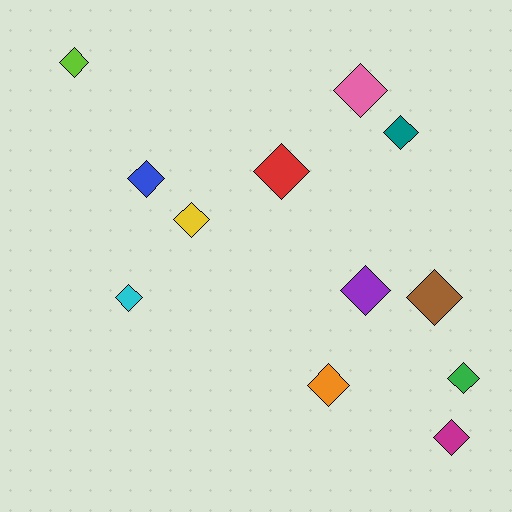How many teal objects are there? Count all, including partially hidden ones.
There is 1 teal object.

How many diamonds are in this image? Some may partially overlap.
There are 12 diamonds.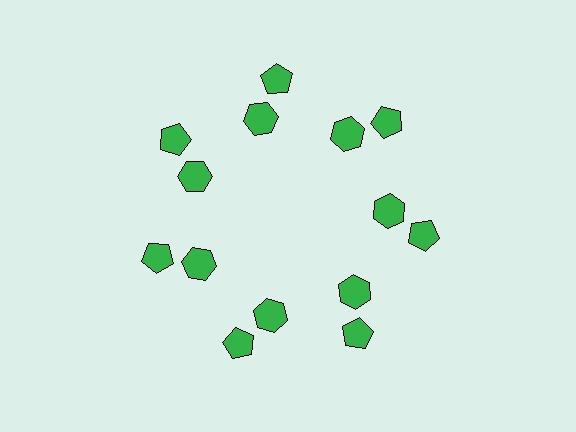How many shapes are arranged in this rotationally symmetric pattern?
There are 14 shapes, arranged in 7 groups of 2.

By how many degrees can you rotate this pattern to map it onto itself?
The pattern maps onto itself every 51 degrees of rotation.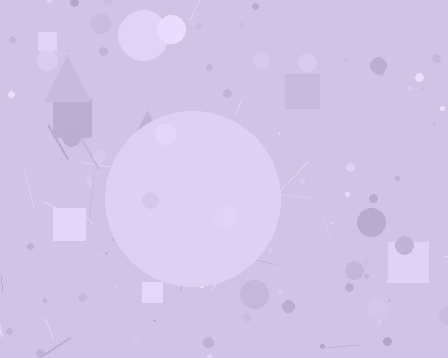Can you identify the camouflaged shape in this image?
The camouflaged shape is a circle.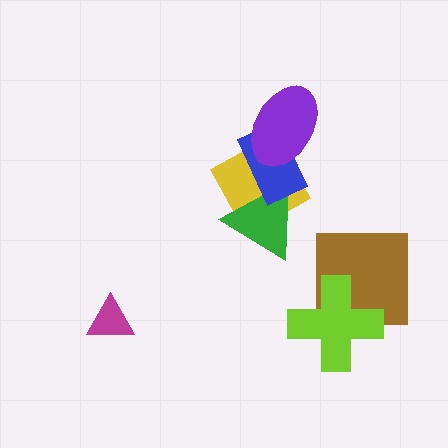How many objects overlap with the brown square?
1 object overlaps with the brown square.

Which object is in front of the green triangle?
The blue rectangle is in front of the green triangle.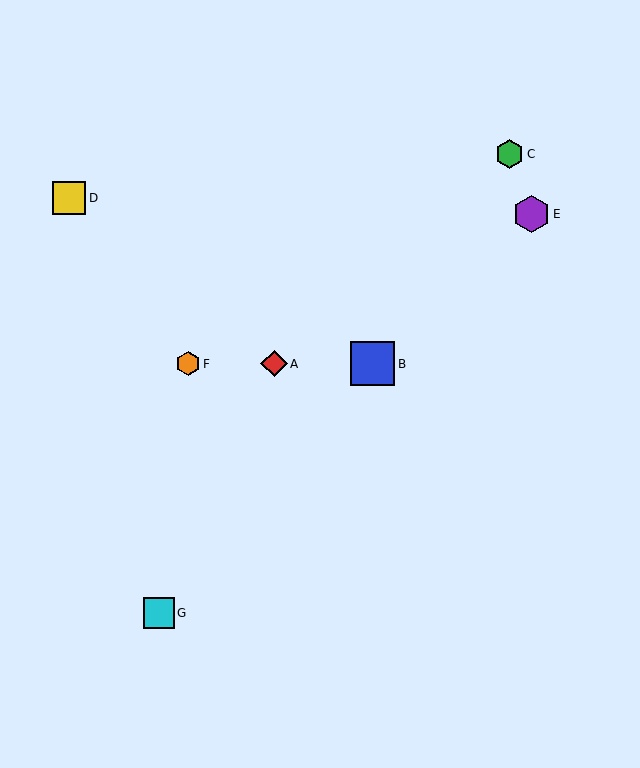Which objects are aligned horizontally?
Objects A, B, F are aligned horizontally.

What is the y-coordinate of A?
Object A is at y≈364.